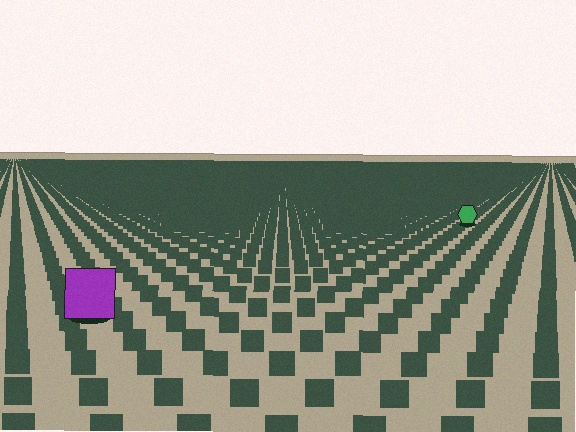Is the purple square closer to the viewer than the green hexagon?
Yes. The purple square is closer — you can tell from the texture gradient: the ground texture is coarser near it.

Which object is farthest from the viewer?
The green hexagon is farthest from the viewer. It appears smaller and the ground texture around it is denser.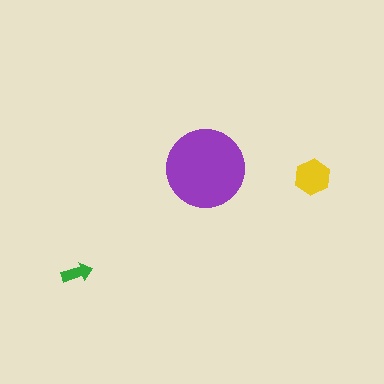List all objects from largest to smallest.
The purple circle, the yellow hexagon, the green arrow.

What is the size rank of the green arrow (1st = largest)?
3rd.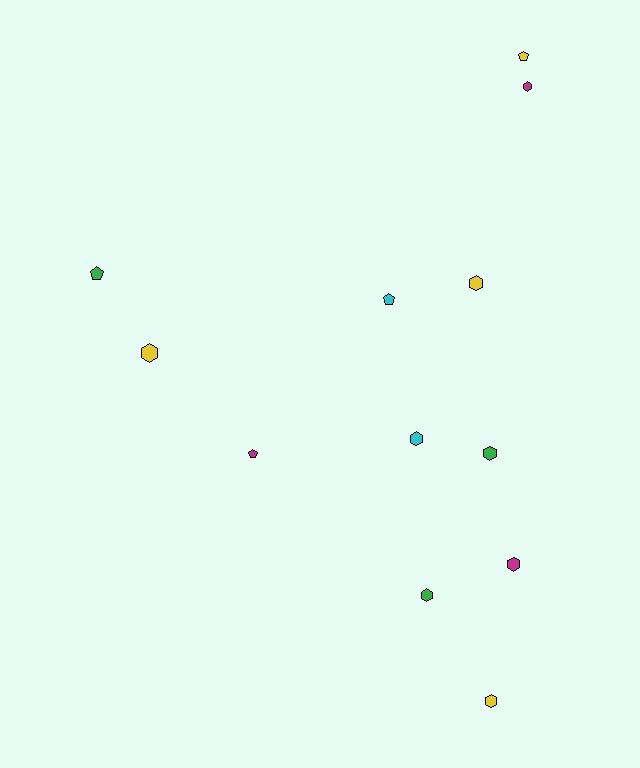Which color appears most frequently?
Yellow, with 4 objects.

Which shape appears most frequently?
Hexagon, with 8 objects.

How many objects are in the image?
There are 12 objects.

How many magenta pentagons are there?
There is 1 magenta pentagon.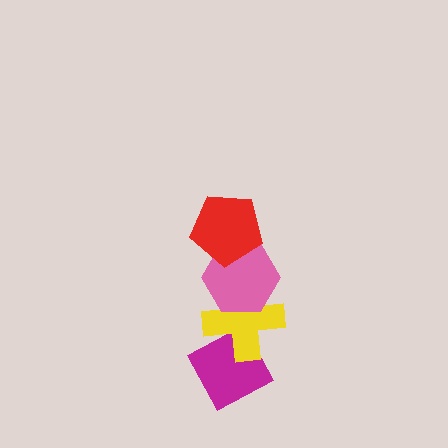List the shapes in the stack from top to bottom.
From top to bottom: the red pentagon, the pink hexagon, the yellow cross, the magenta diamond.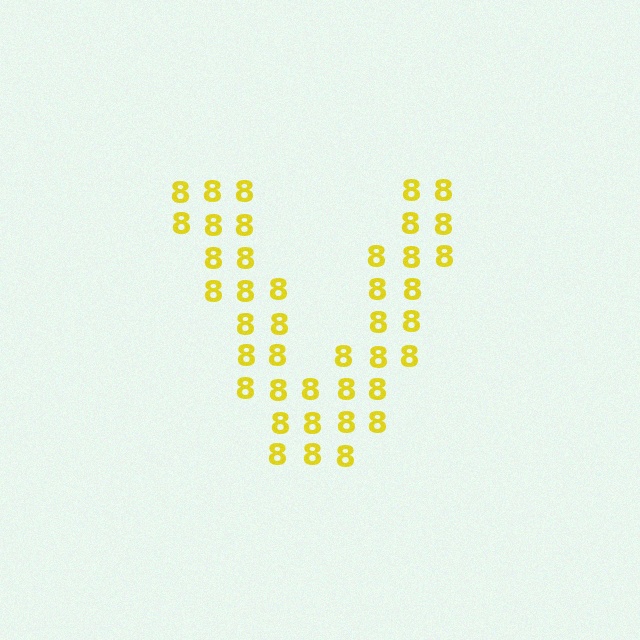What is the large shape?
The large shape is the letter V.